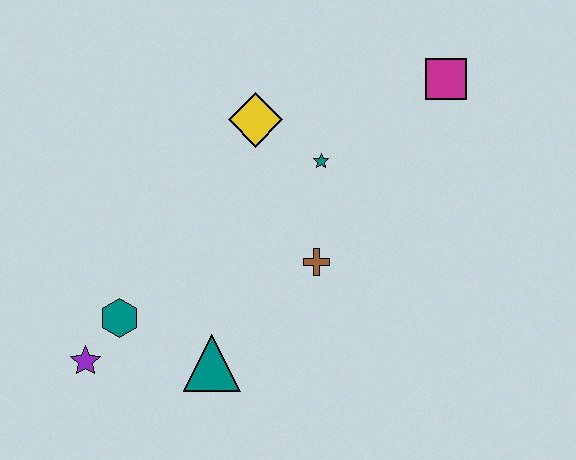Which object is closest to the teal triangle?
The teal hexagon is closest to the teal triangle.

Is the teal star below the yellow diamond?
Yes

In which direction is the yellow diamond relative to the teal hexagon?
The yellow diamond is above the teal hexagon.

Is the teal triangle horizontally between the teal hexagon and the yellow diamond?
Yes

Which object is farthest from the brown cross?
The purple star is farthest from the brown cross.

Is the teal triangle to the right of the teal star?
No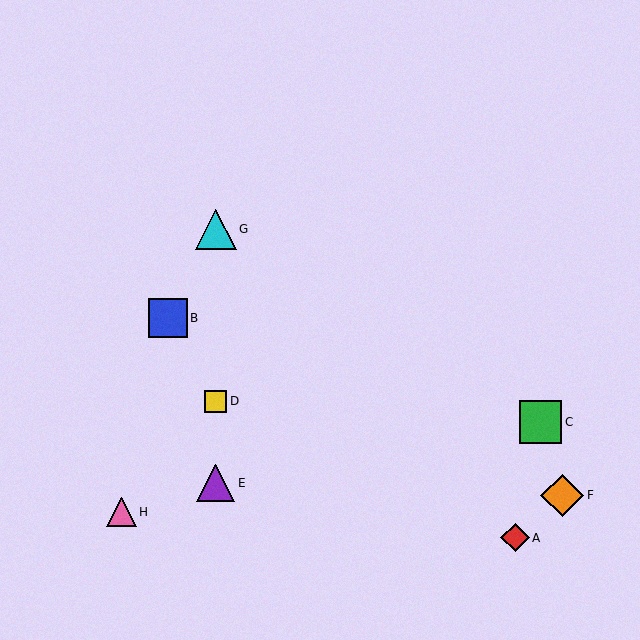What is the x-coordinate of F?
Object F is at x≈562.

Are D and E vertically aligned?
Yes, both are at x≈216.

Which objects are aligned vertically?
Objects D, E, G are aligned vertically.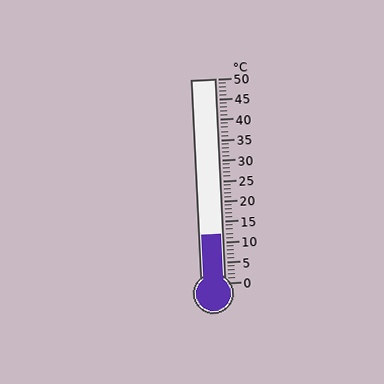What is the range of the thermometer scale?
The thermometer scale ranges from 0°C to 50°C.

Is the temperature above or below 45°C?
The temperature is below 45°C.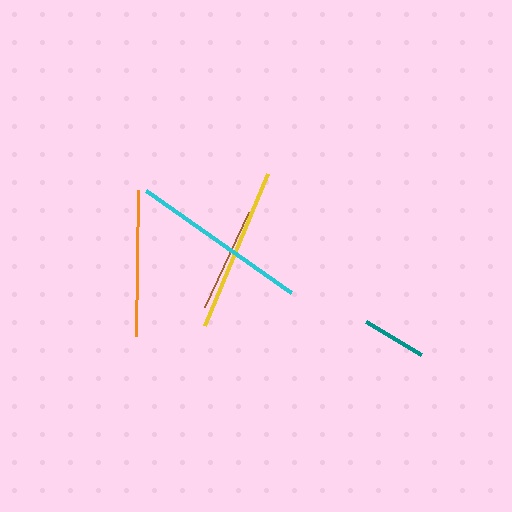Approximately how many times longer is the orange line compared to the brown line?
The orange line is approximately 1.4 times the length of the brown line.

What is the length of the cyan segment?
The cyan segment is approximately 178 pixels long.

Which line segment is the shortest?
The teal line is the shortest at approximately 64 pixels.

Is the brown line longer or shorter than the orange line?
The orange line is longer than the brown line.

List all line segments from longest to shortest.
From longest to shortest: cyan, yellow, orange, brown, teal.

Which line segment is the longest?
The cyan line is the longest at approximately 178 pixels.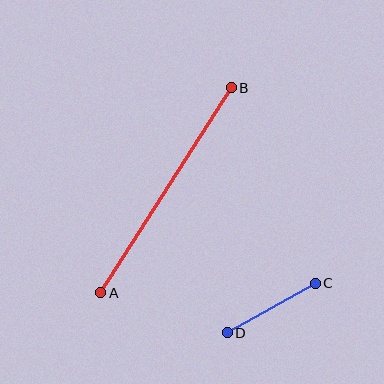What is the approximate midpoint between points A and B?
The midpoint is at approximately (166, 190) pixels.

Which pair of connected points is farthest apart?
Points A and B are farthest apart.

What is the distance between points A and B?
The distance is approximately 243 pixels.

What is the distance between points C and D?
The distance is approximately 101 pixels.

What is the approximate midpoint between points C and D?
The midpoint is at approximately (271, 308) pixels.